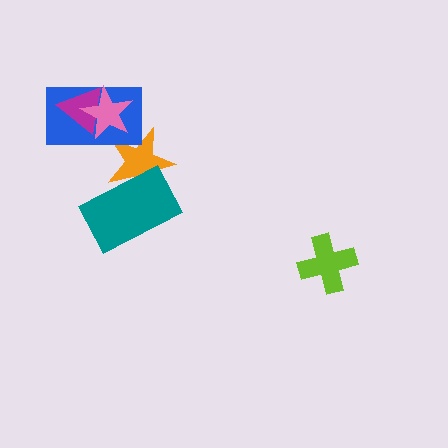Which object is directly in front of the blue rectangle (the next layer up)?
The magenta triangle is directly in front of the blue rectangle.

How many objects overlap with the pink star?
2 objects overlap with the pink star.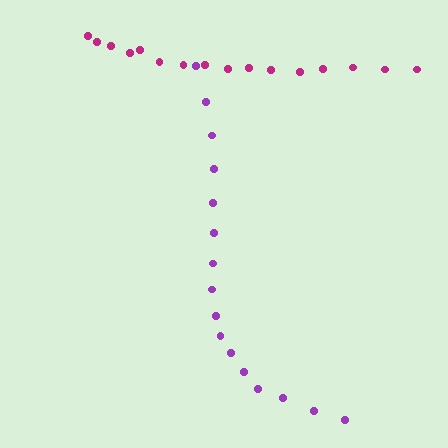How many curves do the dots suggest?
There are 2 distinct paths.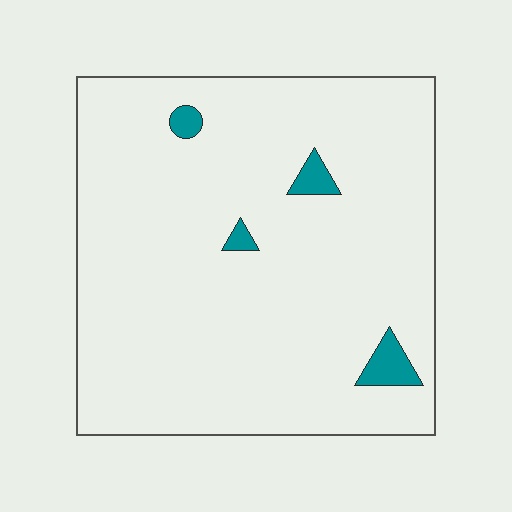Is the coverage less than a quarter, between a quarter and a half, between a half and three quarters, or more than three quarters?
Less than a quarter.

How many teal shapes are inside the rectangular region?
4.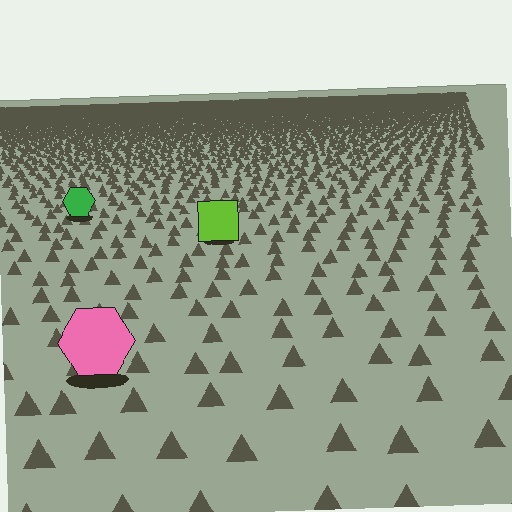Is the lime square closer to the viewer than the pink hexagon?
No. The pink hexagon is closer — you can tell from the texture gradient: the ground texture is coarser near it.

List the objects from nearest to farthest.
From nearest to farthest: the pink hexagon, the lime square, the green hexagon.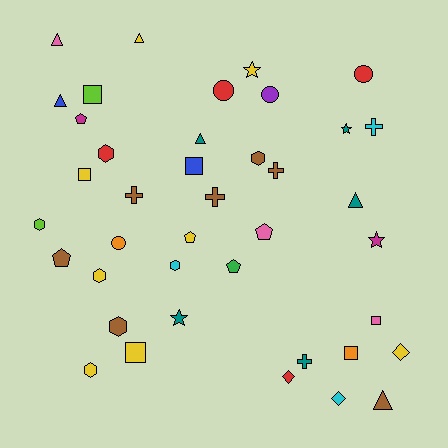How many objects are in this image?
There are 40 objects.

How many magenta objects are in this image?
There are 2 magenta objects.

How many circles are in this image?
There are 4 circles.